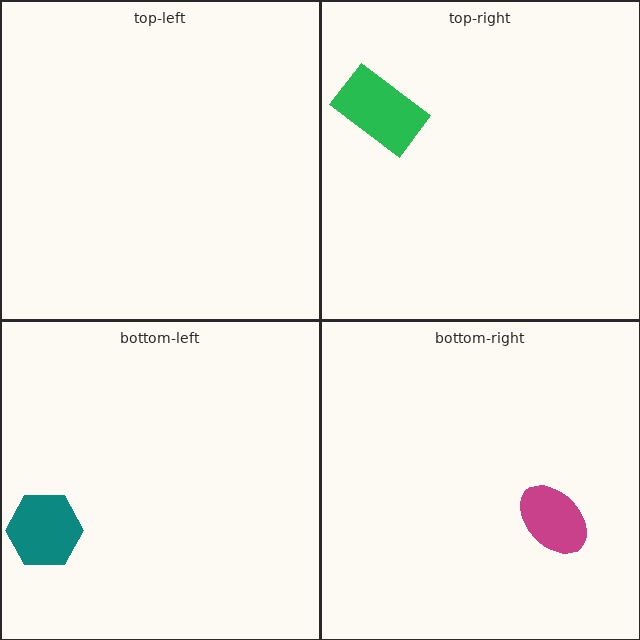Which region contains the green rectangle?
The top-right region.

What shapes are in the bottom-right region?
The magenta ellipse.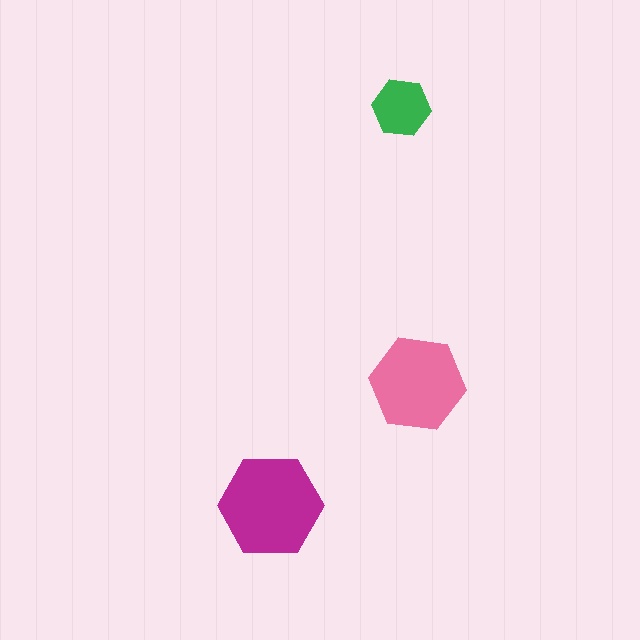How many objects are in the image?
There are 3 objects in the image.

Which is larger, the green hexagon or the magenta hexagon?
The magenta one.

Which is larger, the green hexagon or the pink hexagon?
The pink one.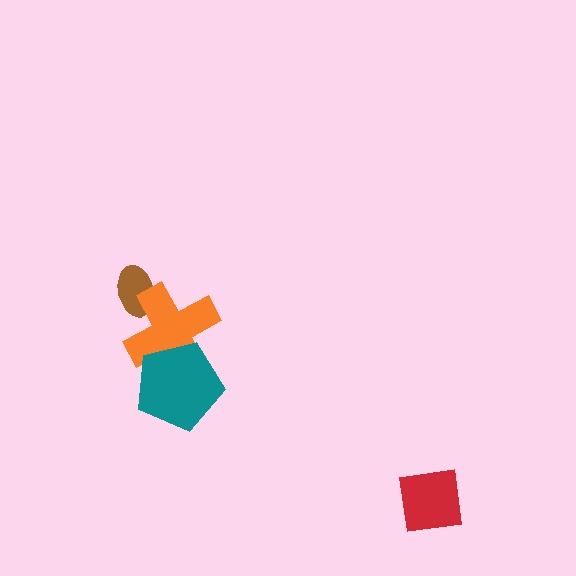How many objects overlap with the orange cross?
2 objects overlap with the orange cross.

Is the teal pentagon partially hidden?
No, no other shape covers it.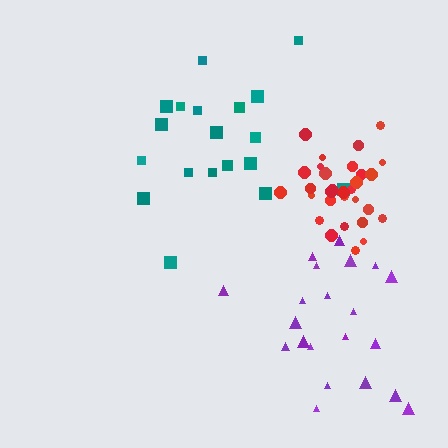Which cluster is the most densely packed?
Red.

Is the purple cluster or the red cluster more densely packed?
Red.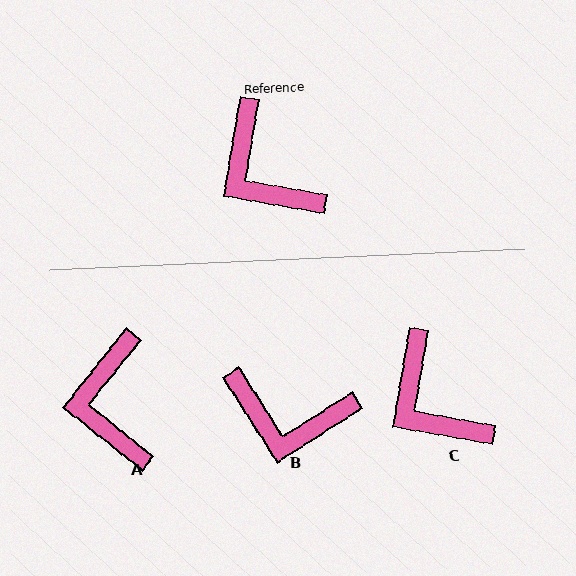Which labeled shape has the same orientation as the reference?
C.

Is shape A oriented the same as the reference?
No, it is off by about 29 degrees.